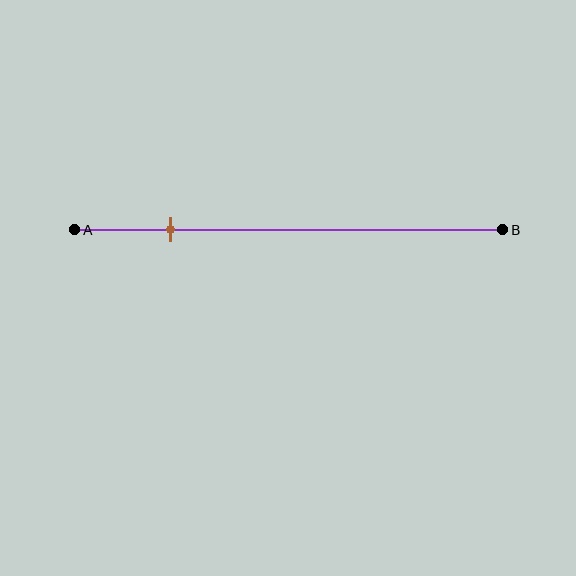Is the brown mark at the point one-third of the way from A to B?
No, the mark is at about 20% from A, not at the 33% one-third point.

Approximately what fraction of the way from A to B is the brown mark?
The brown mark is approximately 20% of the way from A to B.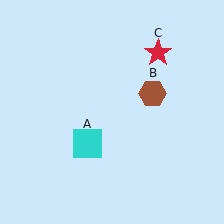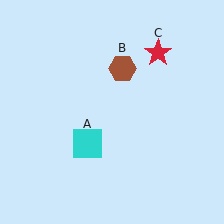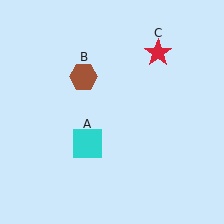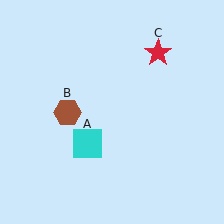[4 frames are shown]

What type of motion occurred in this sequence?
The brown hexagon (object B) rotated counterclockwise around the center of the scene.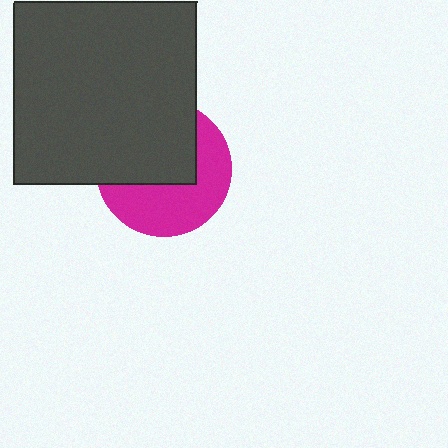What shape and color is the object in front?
The object in front is a dark gray square.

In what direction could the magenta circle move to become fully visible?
The magenta circle could move down. That would shift it out from behind the dark gray square entirely.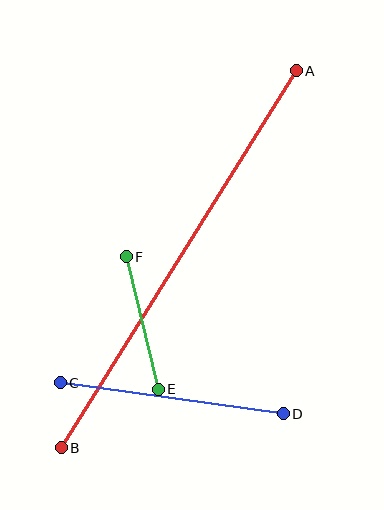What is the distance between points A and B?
The distance is approximately 445 pixels.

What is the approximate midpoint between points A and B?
The midpoint is at approximately (179, 259) pixels.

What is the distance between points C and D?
The distance is approximately 225 pixels.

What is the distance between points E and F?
The distance is approximately 136 pixels.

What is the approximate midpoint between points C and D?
The midpoint is at approximately (172, 398) pixels.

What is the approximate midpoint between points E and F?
The midpoint is at approximately (142, 323) pixels.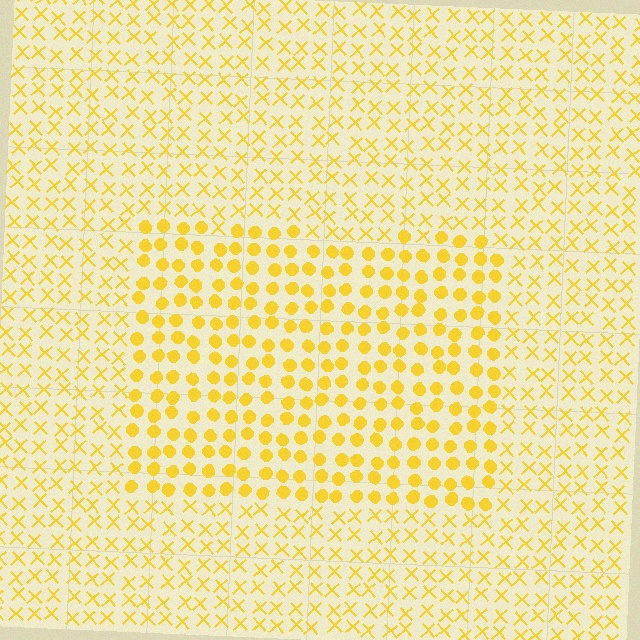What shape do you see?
I see a rectangle.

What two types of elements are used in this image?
The image uses circles inside the rectangle region and X marks outside it.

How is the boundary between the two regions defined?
The boundary is defined by a change in element shape: circles inside vs. X marks outside. All elements share the same color and spacing.